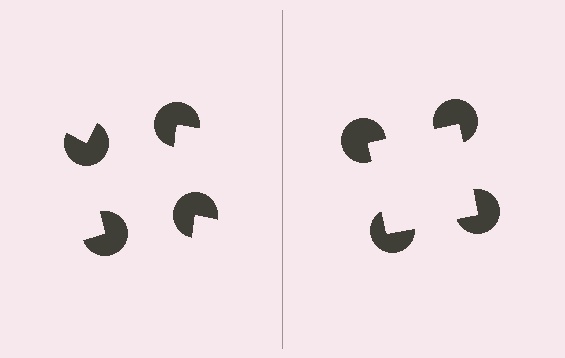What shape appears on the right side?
An illusory square.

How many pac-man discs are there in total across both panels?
8 — 4 on each side.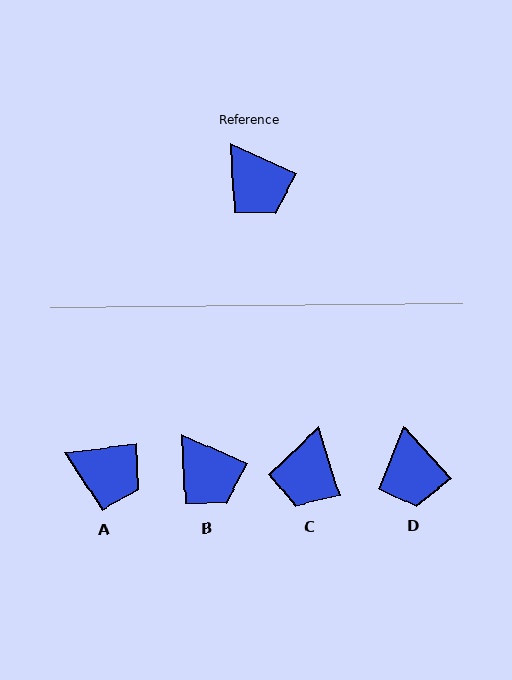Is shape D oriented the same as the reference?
No, it is off by about 24 degrees.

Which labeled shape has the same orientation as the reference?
B.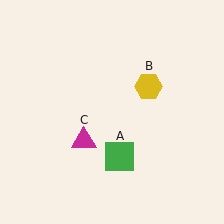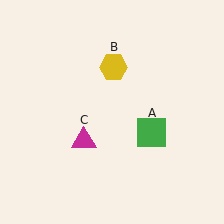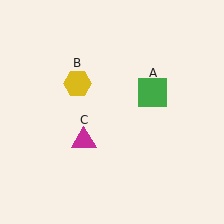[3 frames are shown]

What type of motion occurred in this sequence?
The green square (object A), yellow hexagon (object B) rotated counterclockwise around the center of the scene.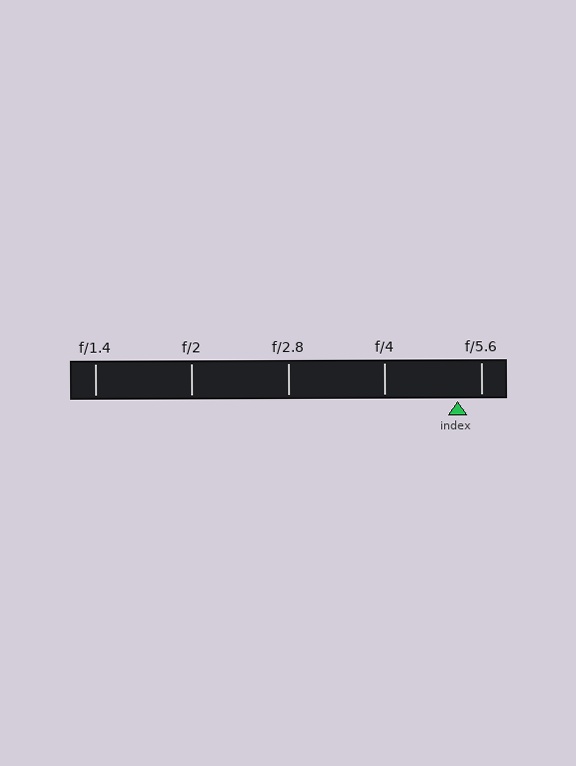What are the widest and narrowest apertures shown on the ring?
The widest aperture shown is f/1.4 and the narrowest is f/5.6.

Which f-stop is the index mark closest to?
The index mark is closest to f/5.6.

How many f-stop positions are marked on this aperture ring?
There are 5 f-stop positions marked.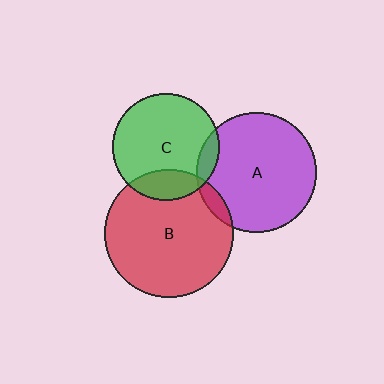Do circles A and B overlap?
Yes.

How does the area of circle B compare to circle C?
Approximately 1.4 times.